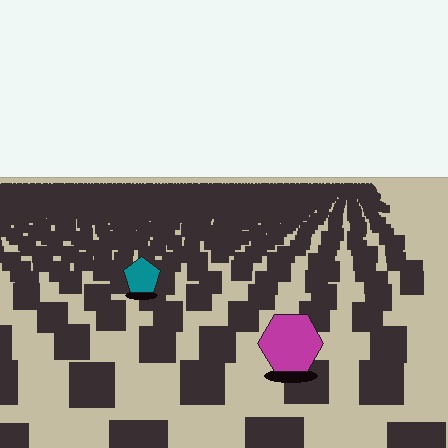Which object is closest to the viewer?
The magenta hexagon is closest. The texture marks near it are larger and more spread out.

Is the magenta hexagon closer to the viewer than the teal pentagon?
Yes. The magenta hexagon is closer — you can tell from the texture gradient: the ground texture is coarser near it.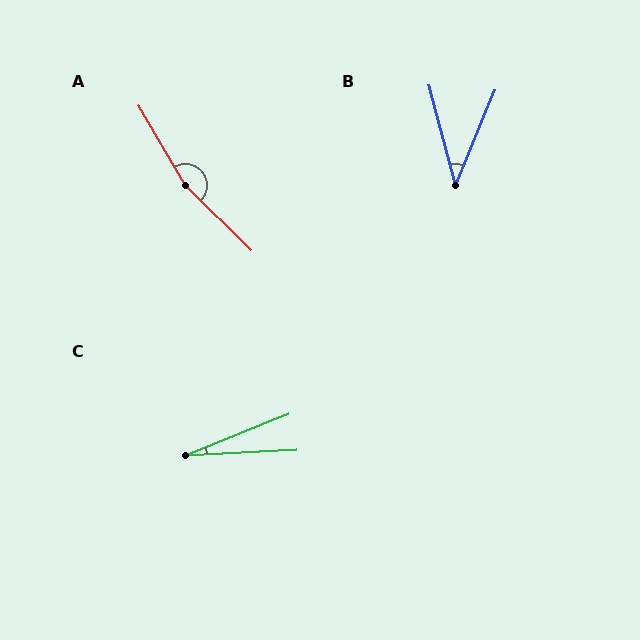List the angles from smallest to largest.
C (19°), B (38°), A (165°).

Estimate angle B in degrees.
Approximately 38 degrees.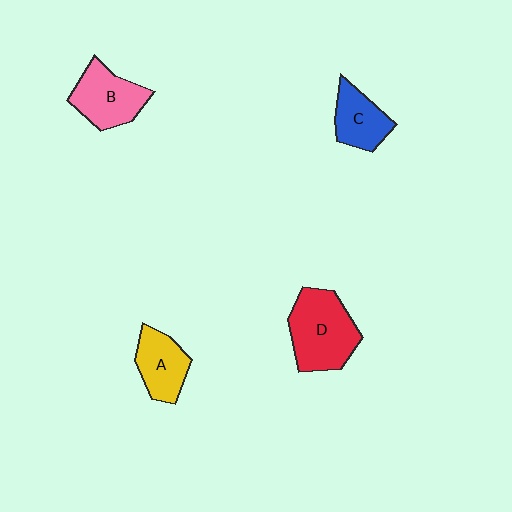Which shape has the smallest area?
Shape C (blue).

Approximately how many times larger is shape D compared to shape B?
Approximately 1.3 times.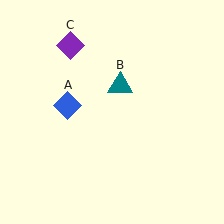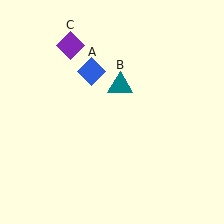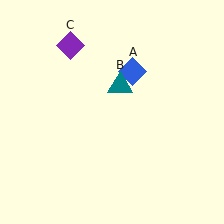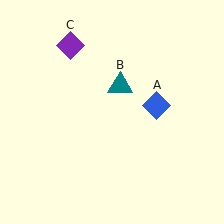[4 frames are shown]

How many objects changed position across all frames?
1 object changed position: blue diamond (object A).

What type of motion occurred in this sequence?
The blue diamond (object A) rotated clockwise around the center of the scene.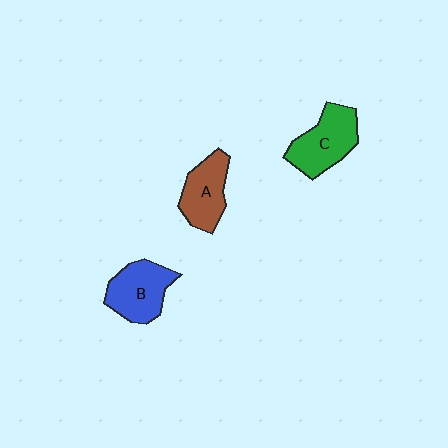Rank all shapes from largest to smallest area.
From largest to smallest: C (green), B (blue), A (brown).